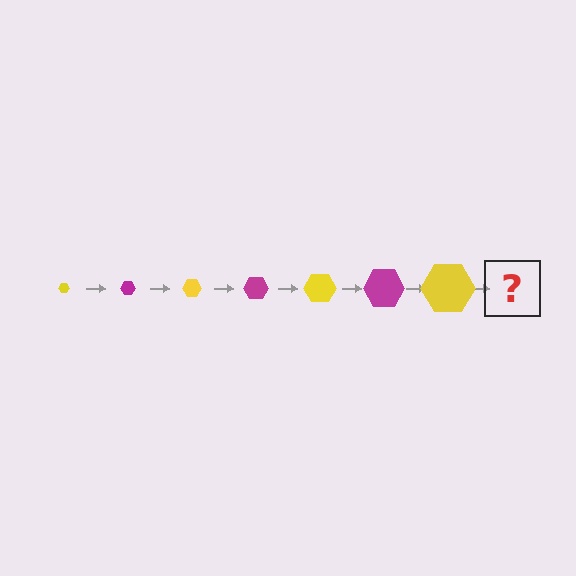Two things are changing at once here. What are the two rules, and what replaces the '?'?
The two rules are that the hexagon grows larger each step and the color cycles through yellow and magenta. The '?' should be a magenta hexagon, larger than the previous one.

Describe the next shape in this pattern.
It should be a magenta hexagon, larger than the previous one.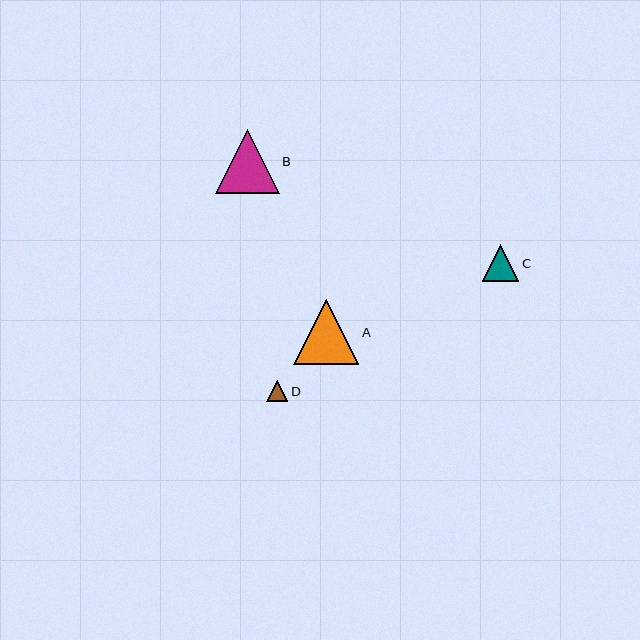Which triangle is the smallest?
Triangle D is the smallest with a size of approximately 21 pixels.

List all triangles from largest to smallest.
From largest to smallest: A, B, C, D.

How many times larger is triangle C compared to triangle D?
Triangle C is approximately 1.7 times the size of triangle D.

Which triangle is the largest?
Triangle A is the largest with a size of approximately 65 pixels.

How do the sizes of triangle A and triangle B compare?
Triangle A and triangle B are approximately the same size.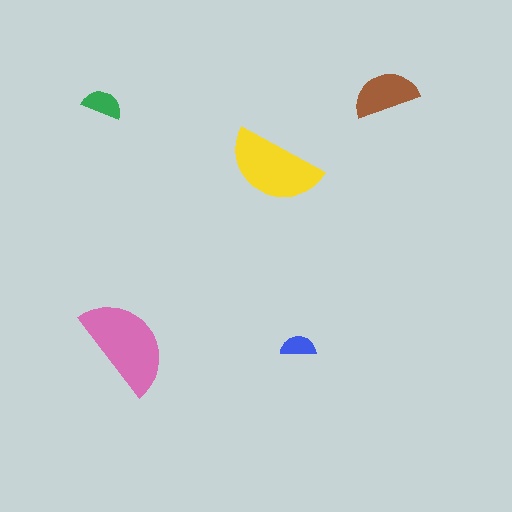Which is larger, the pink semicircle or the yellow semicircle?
The pink one.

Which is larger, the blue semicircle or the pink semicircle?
The pink one.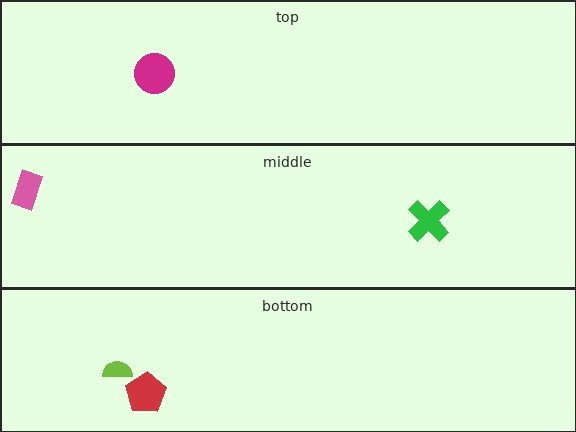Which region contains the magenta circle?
The top region.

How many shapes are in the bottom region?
2.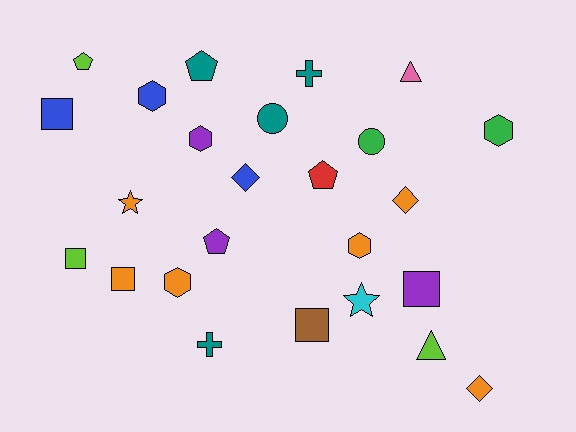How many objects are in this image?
There are 25 objects.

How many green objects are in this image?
There are 2 green objects.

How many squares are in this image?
There are 5 squares.